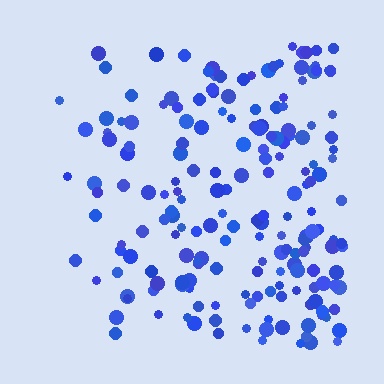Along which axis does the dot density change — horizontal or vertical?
Horizontal.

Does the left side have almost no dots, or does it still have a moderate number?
Still a moderate number, just noticeably fewer than the right.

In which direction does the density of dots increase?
From left to right, with the right side densest.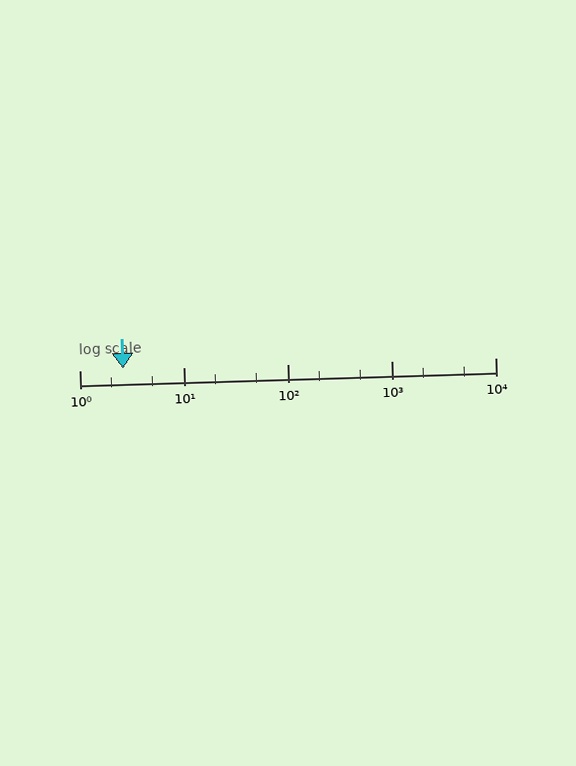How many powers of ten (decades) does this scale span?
The scale spans 4 decades, from 1 to 10000.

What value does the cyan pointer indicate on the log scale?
The pointer indicates approximately 2.6.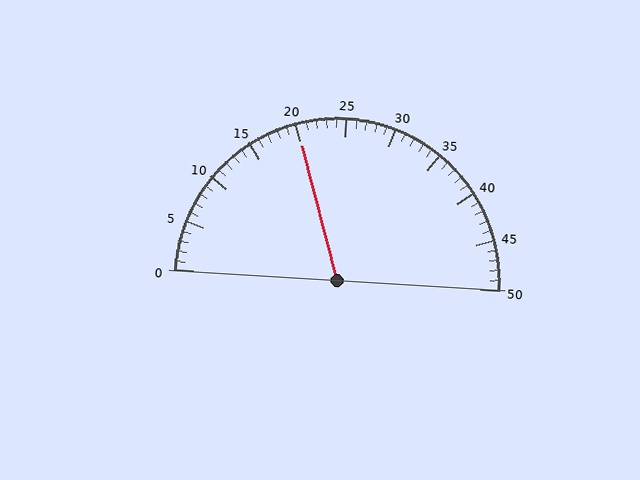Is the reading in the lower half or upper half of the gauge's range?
The reading is in the lower half of the range (0 to 50).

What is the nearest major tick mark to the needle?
The nearest major tick mark is 20.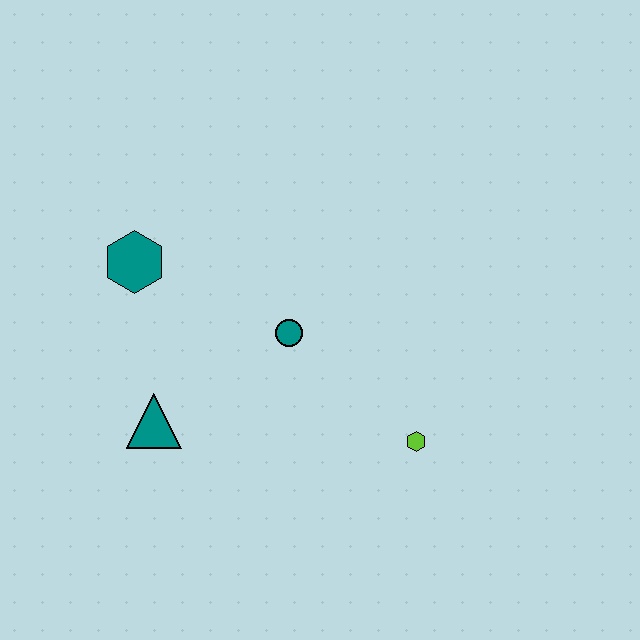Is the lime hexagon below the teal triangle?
Yes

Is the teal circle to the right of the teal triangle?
Yes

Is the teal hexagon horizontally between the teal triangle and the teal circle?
No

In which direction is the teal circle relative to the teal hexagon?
The teal circle is to the right of the teal hexagon.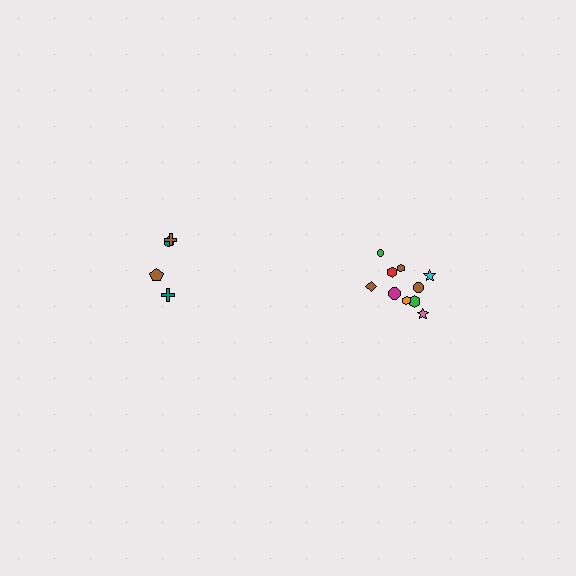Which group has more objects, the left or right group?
The right group.